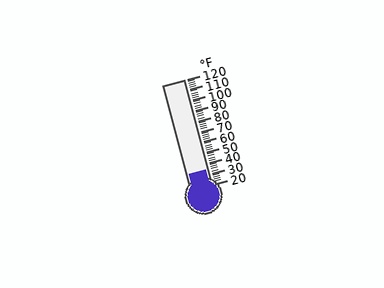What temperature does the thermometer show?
The thermometer shows approximately 34°F.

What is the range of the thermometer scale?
The thermometer scale ranges from 20°F to 120°F.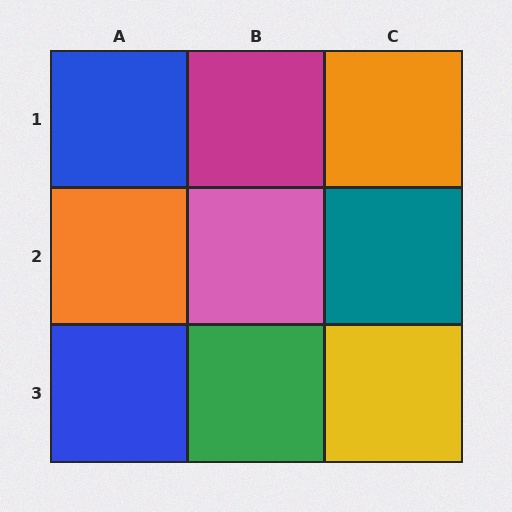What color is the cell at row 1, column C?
Orange.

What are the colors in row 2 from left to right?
Orange, pink, teal.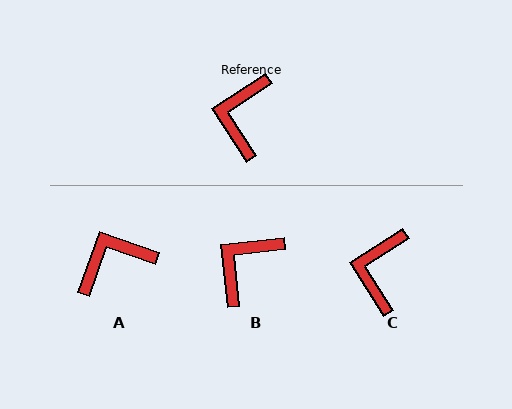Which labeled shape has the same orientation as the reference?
C.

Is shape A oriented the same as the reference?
No, it is off by about 52 degrees.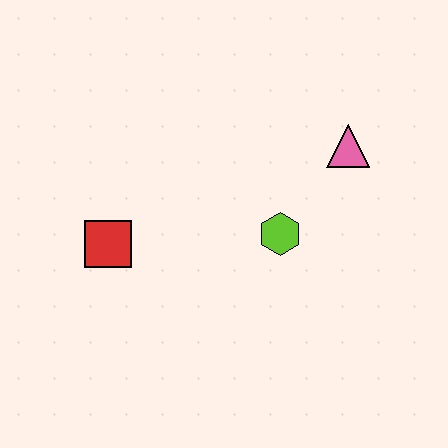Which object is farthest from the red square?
The pink triangle is farthest from the red square.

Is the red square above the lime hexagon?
No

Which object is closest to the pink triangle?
The lime hexagon is closest to the pink triangle.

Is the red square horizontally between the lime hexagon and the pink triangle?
No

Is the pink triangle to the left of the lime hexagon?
No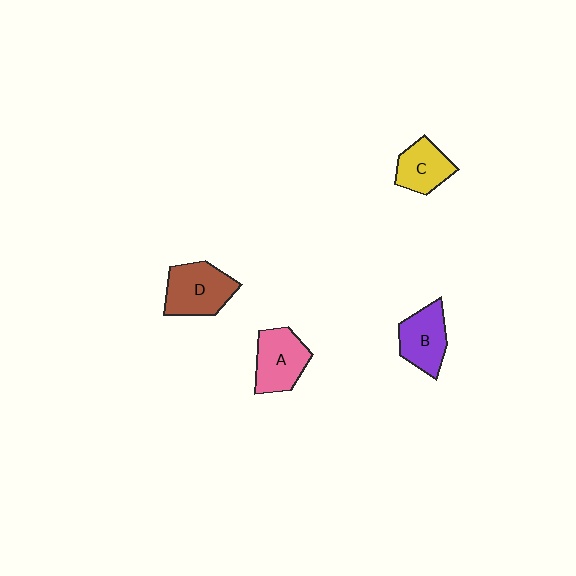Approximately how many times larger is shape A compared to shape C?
Approximately 1.2 times.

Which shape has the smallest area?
Shape C (yellow).